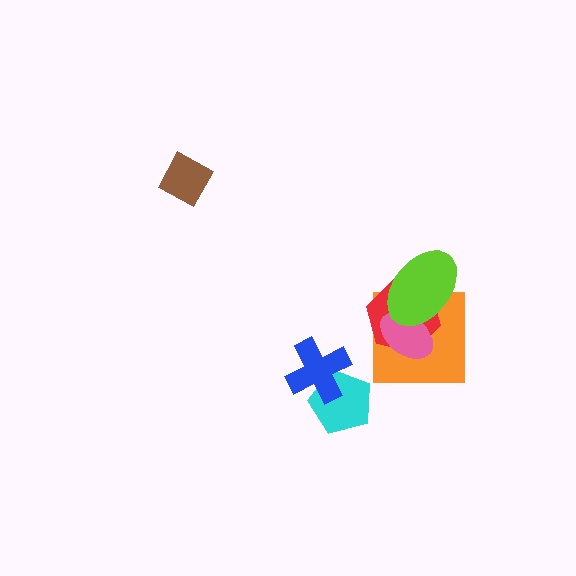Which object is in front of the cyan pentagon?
The blue cross is in front of the cyan pentagon.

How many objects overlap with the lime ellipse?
3 objects overlap with the lime ellipse.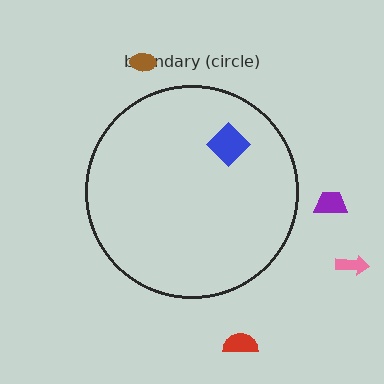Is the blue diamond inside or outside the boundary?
Inside.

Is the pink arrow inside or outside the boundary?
Outside.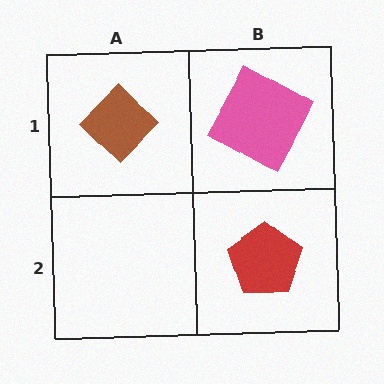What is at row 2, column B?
A red pentagon.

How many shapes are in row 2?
1 shape.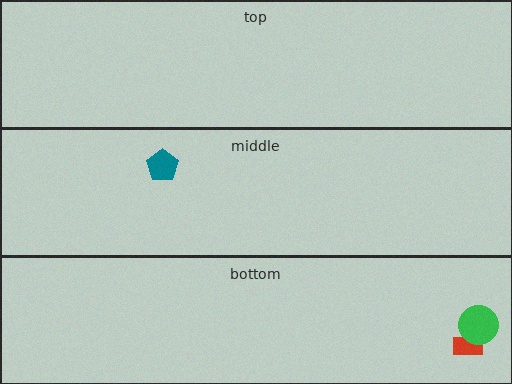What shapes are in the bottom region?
The red rectangle, the green circle.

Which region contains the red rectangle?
The bottom region.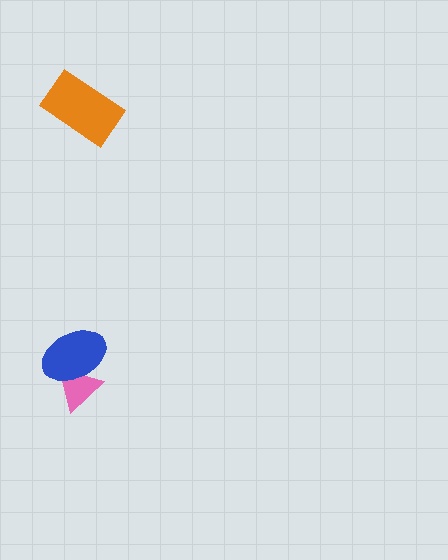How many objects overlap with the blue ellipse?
1 object overlaps with the blue ellipse.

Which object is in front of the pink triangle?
The blue ellipse is in front of the pink triangle.